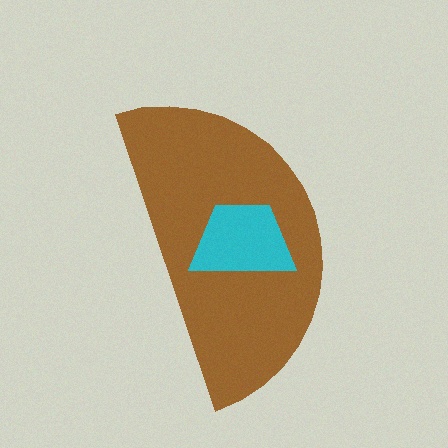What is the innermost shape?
The cyan trapezoid.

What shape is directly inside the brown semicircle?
The cyan trapezoid.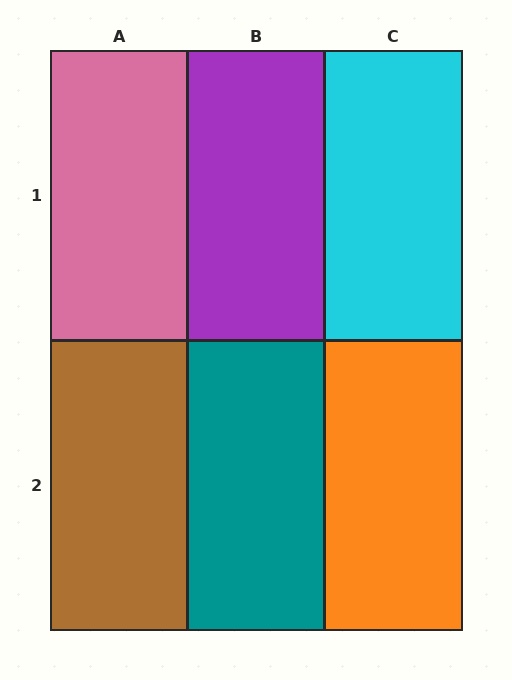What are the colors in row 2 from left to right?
Brown, teal, orange.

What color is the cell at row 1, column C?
Cyan.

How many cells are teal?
1 cell is teal.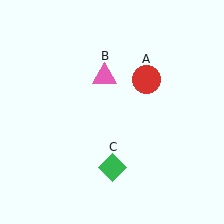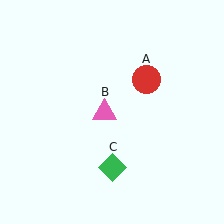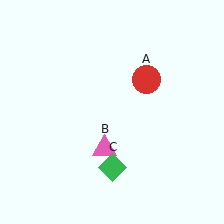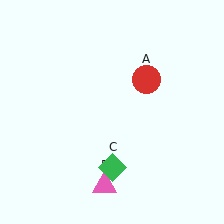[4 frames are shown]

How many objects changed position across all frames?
1 object changed position: pink triangle (object B).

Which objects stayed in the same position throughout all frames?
Red circle (object A) and green diamond (object C) remained stationary.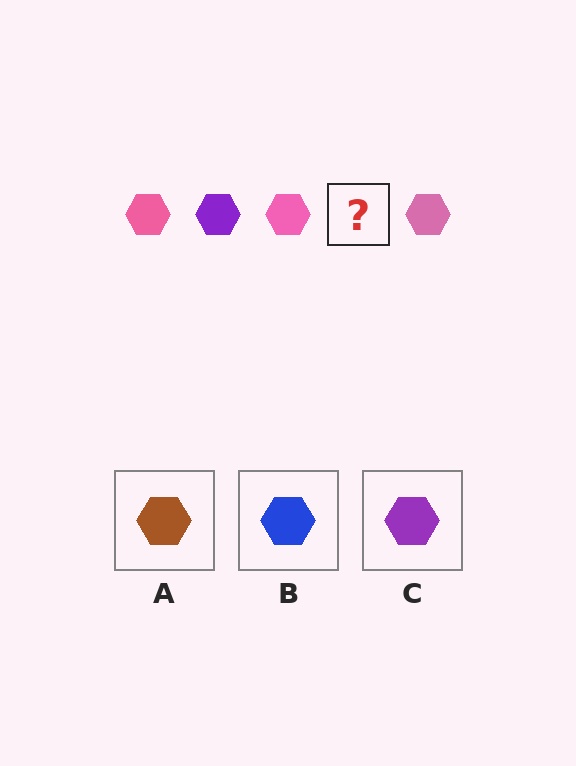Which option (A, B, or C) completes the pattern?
C.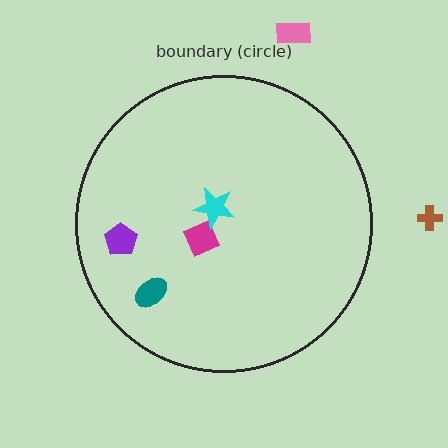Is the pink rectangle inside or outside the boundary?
Outside.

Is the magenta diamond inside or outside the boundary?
Inside.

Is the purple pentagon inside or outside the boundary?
Inside.